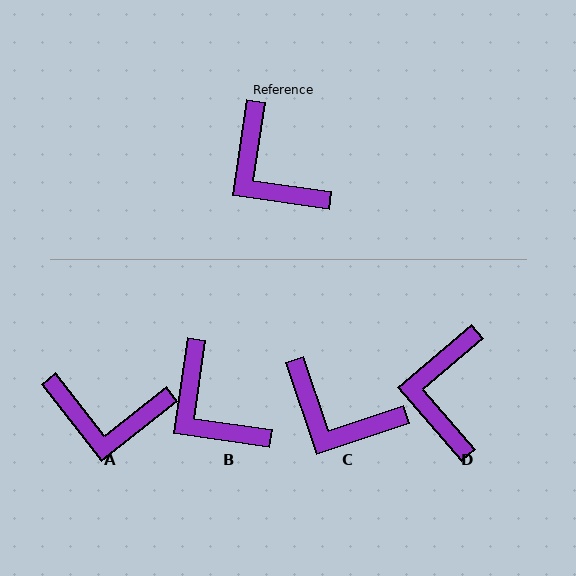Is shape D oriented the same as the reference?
No, it is off by about 41 degrees.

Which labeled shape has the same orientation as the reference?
B.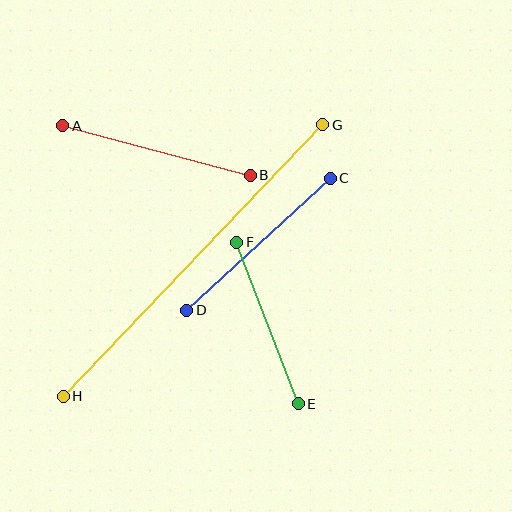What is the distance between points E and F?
The distance is approximately 173 pixels.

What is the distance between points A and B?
The distance is approximately 194 pixels.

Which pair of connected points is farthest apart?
Points G and H are farthest apart.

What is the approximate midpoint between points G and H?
The midpoint is at approximately (193, 261) pixels.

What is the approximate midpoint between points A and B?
The midpoint is at approximately (156, 151) pixels.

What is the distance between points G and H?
The distance is approximately 376 pixels.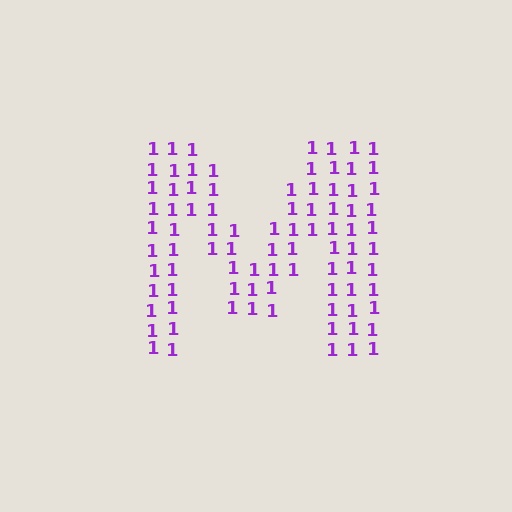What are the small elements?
The small elements are digit 1's.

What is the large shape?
The large shape is the letter M.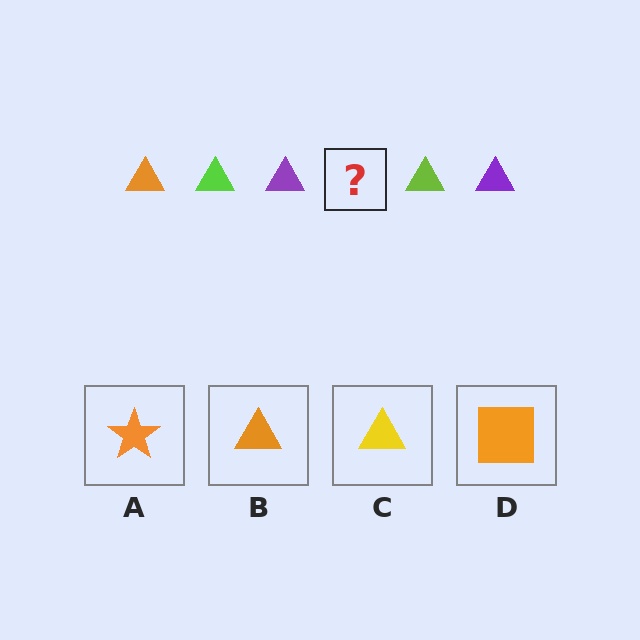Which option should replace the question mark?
Option B.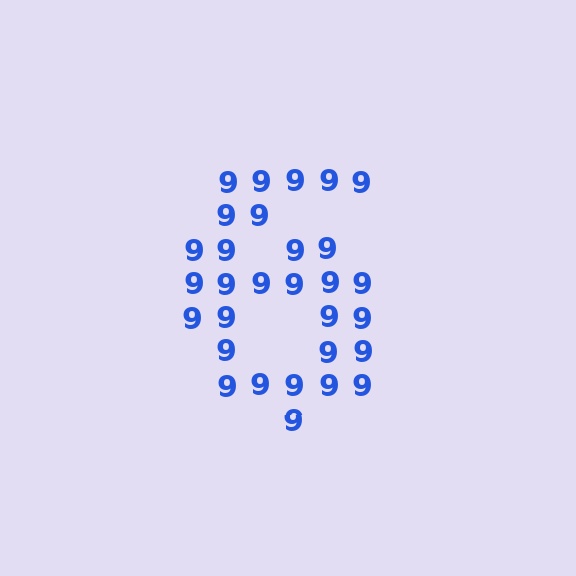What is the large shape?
The large shape is the digit 6.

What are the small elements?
The small elements are digit 9's.